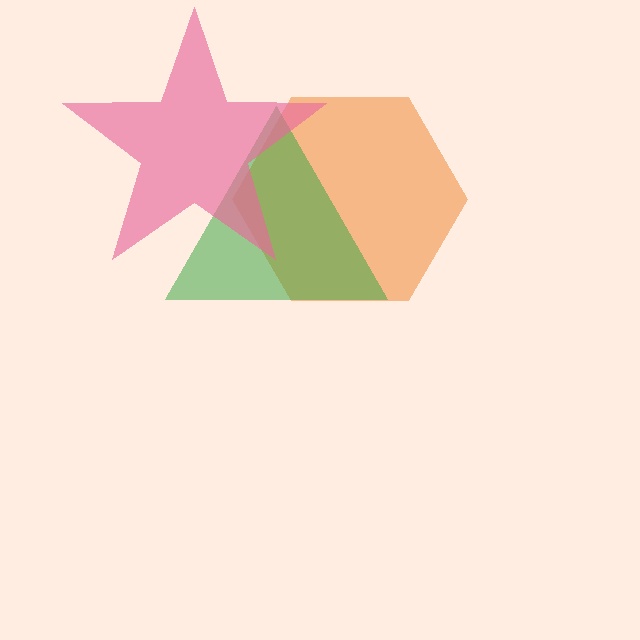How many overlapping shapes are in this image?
There are 3 overlapping shapes in the image.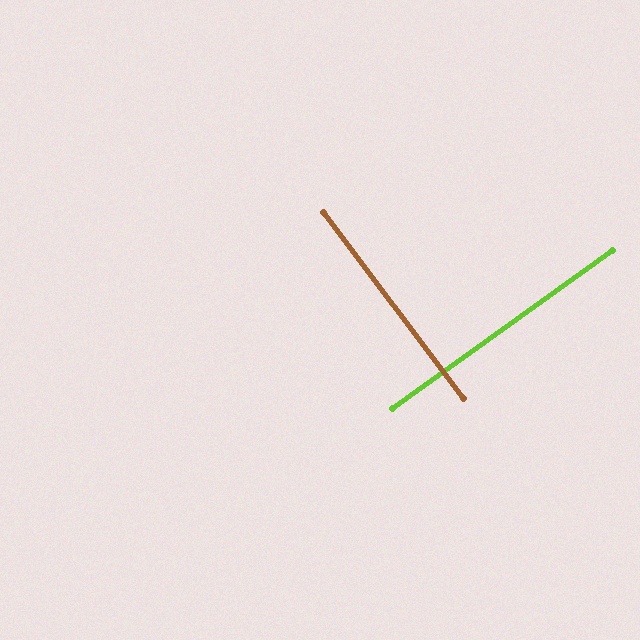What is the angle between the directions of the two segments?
Approximately 89 degrees.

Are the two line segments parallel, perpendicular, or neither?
Perpendicular — they meet at approximately 89°.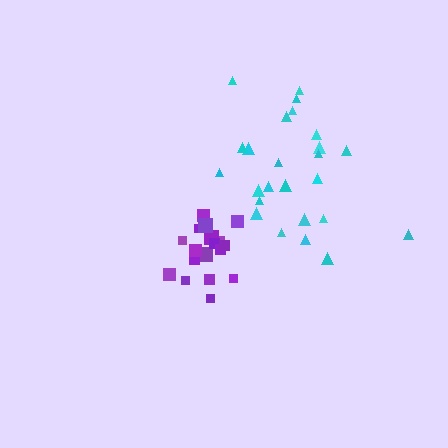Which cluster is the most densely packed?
Purple.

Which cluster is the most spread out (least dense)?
Cyan.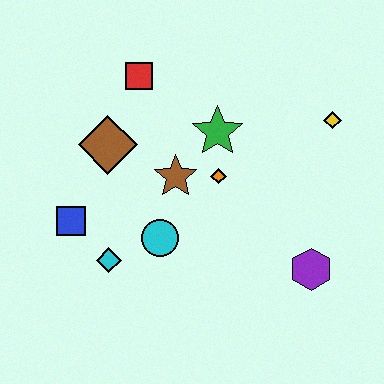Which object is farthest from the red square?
The purple hexagon is farthest from the red square.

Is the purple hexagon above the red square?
No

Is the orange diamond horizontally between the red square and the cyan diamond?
No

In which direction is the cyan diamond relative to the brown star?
The cyan diamond is below the brown star.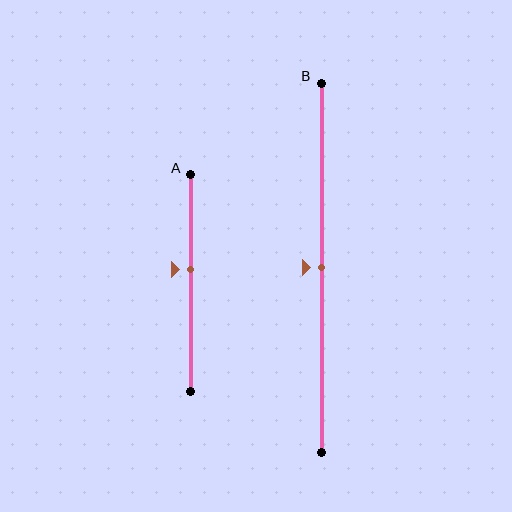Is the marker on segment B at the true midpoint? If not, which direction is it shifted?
Yes, the marker on segment B is at the true midpoint.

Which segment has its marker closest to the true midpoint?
Segment B has its marker closest to the true midpoint.